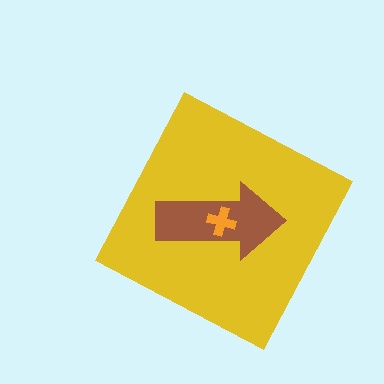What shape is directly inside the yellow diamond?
The brown arrow.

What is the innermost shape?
The orange cross.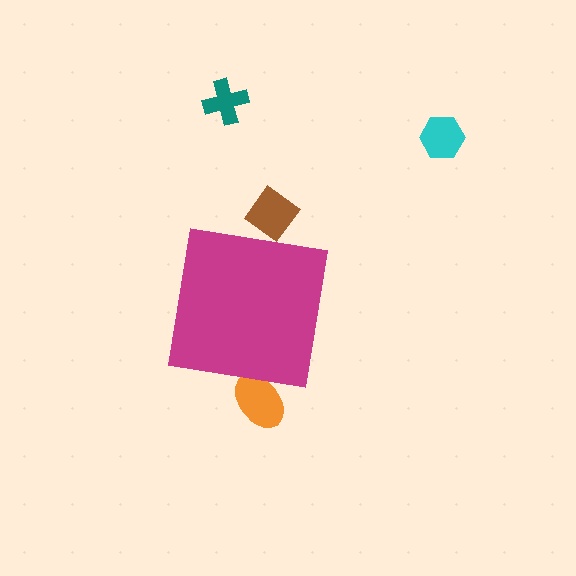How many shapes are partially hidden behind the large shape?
2 shapes are partially hidden.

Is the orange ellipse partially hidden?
Yes, the orange ellipse is partially hidden behind the magenta square.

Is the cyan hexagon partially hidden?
No, the cyan hexagon is fully visible.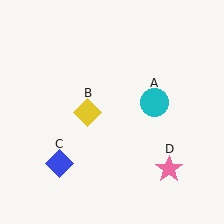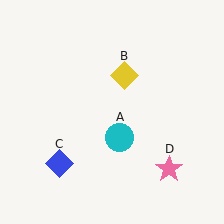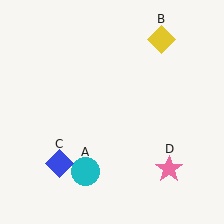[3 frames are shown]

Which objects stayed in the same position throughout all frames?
Blue diamond (object C) and pink star (object D) remained stationary.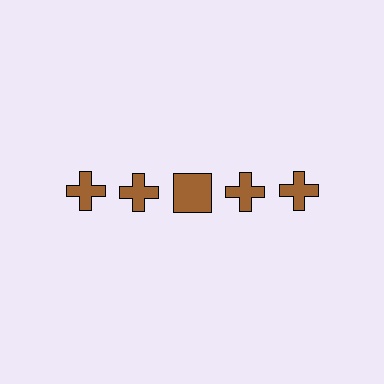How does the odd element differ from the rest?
It has a different shape: square instead of cross.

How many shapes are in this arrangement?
There are 5 shapes arranged in a grid pattern.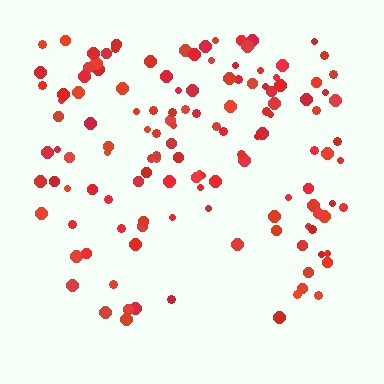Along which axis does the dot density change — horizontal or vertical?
Vertical.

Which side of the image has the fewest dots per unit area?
The bottom.